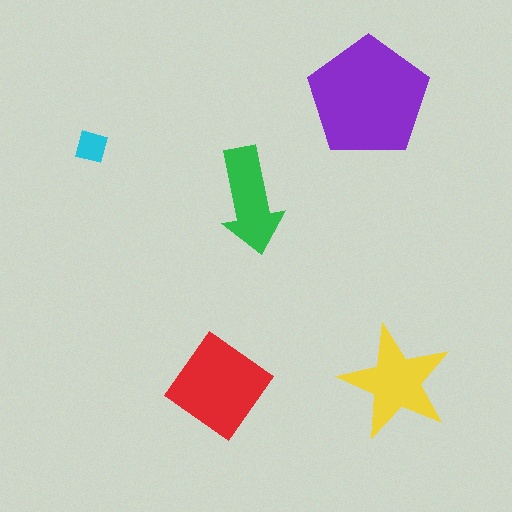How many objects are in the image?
There are 5 objects in the image.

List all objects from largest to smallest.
The purple pentagon, the red diamond, the yellow star, the green arrow, the cyan square.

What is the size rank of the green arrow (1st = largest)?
4th.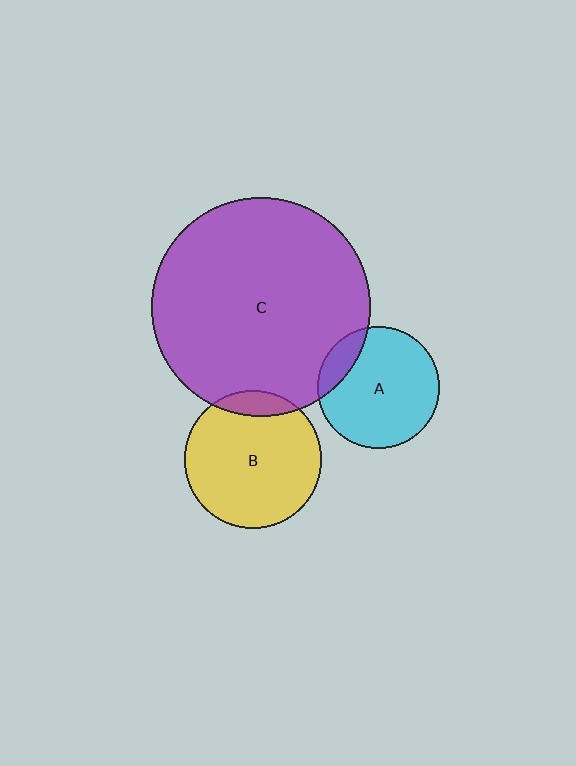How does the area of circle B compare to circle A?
Approximately 1.3 times.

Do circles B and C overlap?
Yes.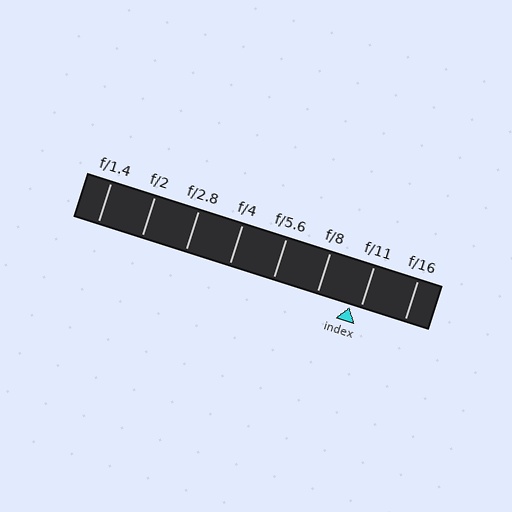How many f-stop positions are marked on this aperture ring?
There are 8 f-stop positions marked.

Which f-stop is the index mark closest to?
The index mark is closest to f/11.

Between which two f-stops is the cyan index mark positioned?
The index mark is between f/8 and f/11.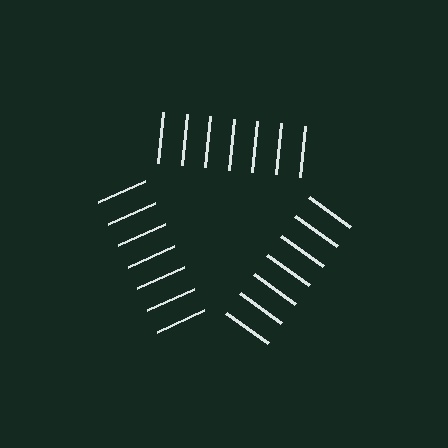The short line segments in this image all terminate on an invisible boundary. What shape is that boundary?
An illusory triangle — the line segments terminate on its edges but no continuous stroke is drawn.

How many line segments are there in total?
21 — 7 along each of the 3 edges.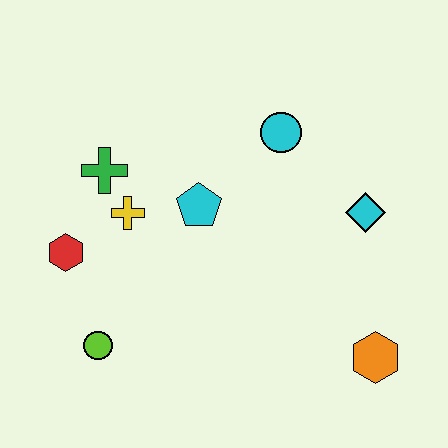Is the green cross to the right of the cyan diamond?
No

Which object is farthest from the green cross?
The orange hexagon is farthest from the green cross.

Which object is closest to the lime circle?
The red hexagon is closest to the lime circle.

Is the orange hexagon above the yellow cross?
No